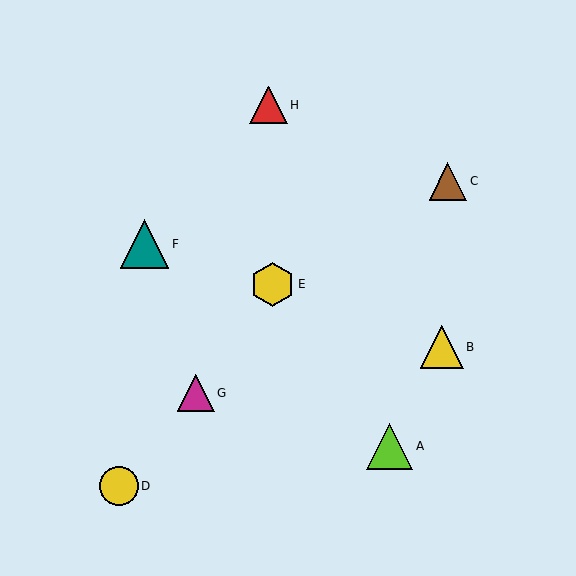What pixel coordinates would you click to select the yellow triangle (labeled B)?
Click at (442, 347) to select the yellow triangle B.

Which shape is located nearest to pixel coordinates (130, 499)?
The yellow circle (labeled D) at (119, 486) is nearest to that location.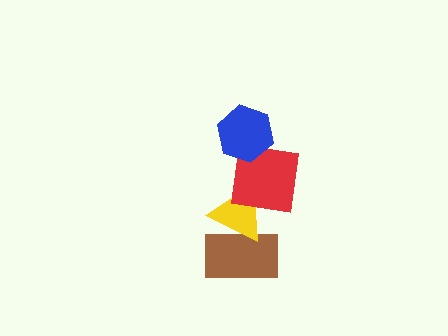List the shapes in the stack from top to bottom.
From top to bottom: the blue hexagon, the red square, the yellow triangle, the brown rectangle.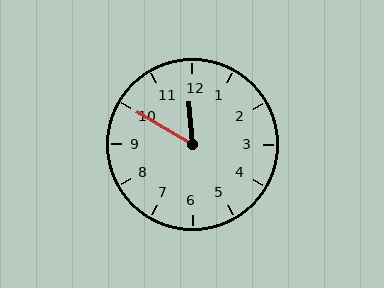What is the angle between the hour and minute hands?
Approximately 55 degrees.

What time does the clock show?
11:50.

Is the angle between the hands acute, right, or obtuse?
It is acute.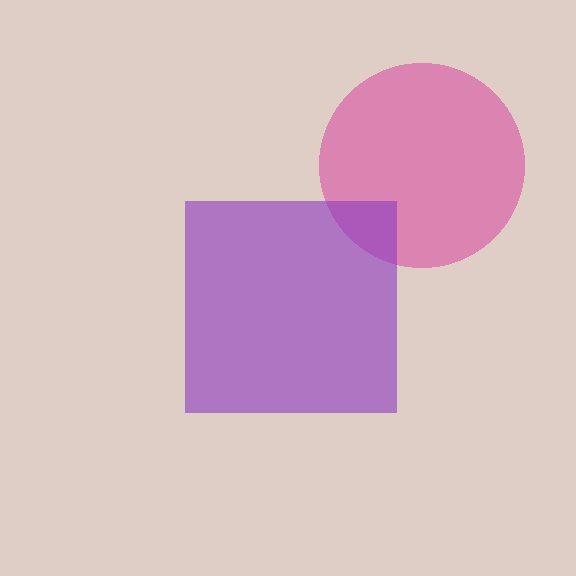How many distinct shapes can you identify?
There are 2 distinct shapes: a magenta circle, a purple square.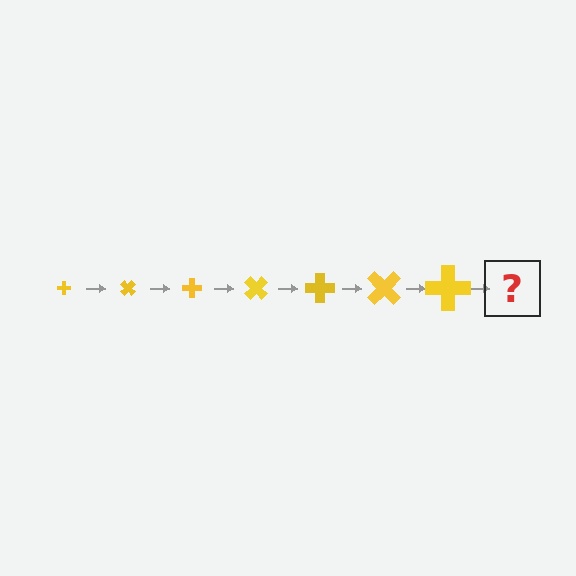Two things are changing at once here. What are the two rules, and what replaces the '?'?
The two rules are that the cross grows larger each step and it rotates 45 degrees each step. The '?' should be a cross, larger than the previous one and rotated 315 degrees from the start.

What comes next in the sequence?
The next element should be a cross, larger than the previous one and rotated 315 degrees from the start.